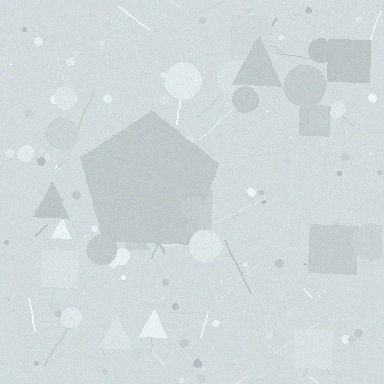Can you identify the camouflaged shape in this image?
The camouflaged shape is a pentagon.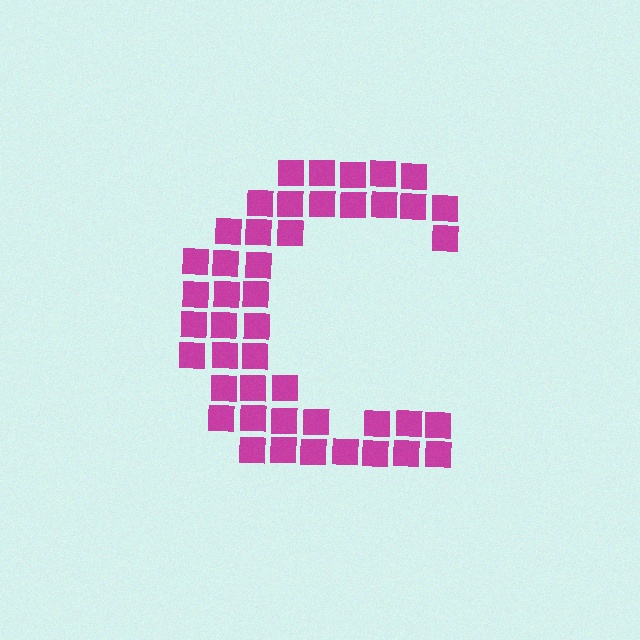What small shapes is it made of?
It is made of small squares.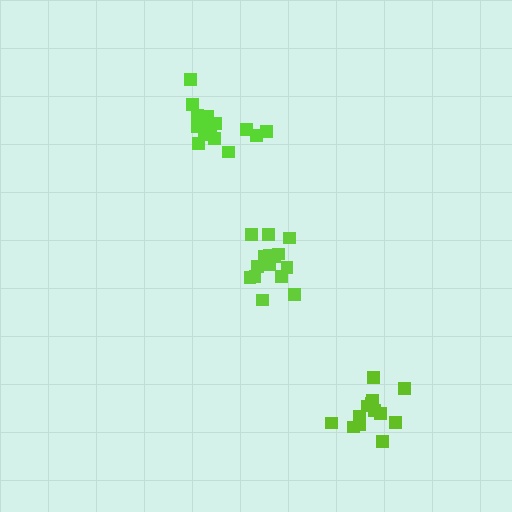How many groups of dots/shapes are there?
There are 3 groups.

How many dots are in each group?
Group 1: 15 dots, Group 2: 15 dots, Group 3: 13 dots (43 total).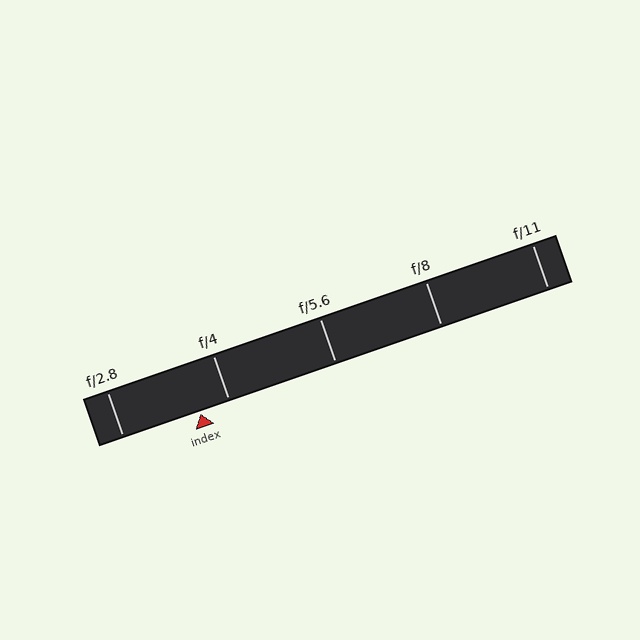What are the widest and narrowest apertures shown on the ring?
The widest aperture shown is f/2.8 and the narrowest is f/11.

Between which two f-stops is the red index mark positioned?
The index mark is between f/2.8 and f/4.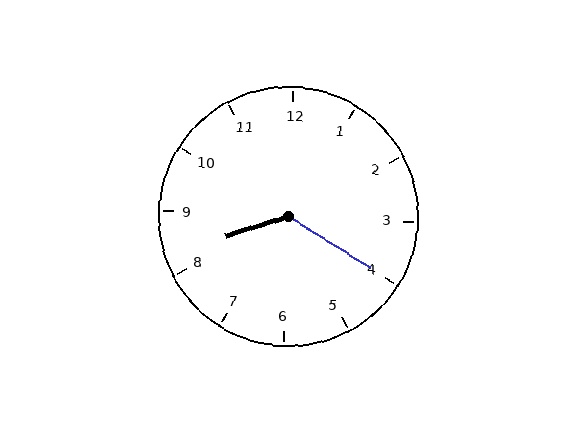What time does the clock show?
8:20.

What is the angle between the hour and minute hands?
Approximately 130 degrees.